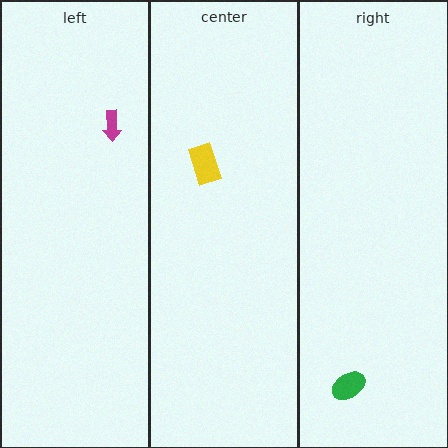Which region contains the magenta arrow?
The left region.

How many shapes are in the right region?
1.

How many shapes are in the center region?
1.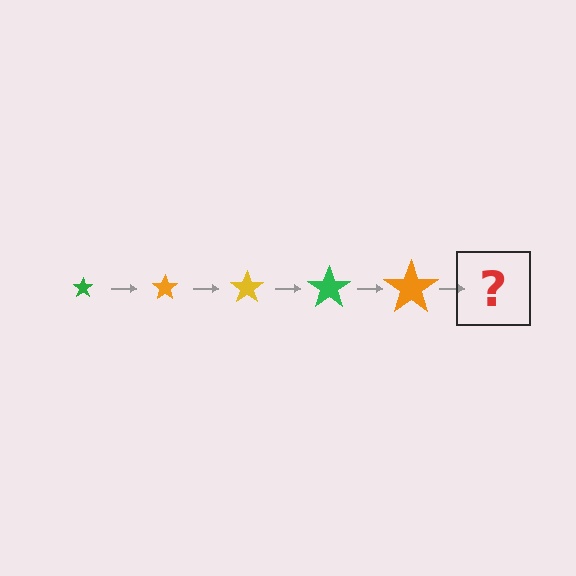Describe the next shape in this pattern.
It should be a yellow star, larger than the previous one.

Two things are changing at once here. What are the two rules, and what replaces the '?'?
The two rules are that the star grows larger each step and the color cycles through green, orange, and yellow. The '?' should be a yellow star, larger than the previous one.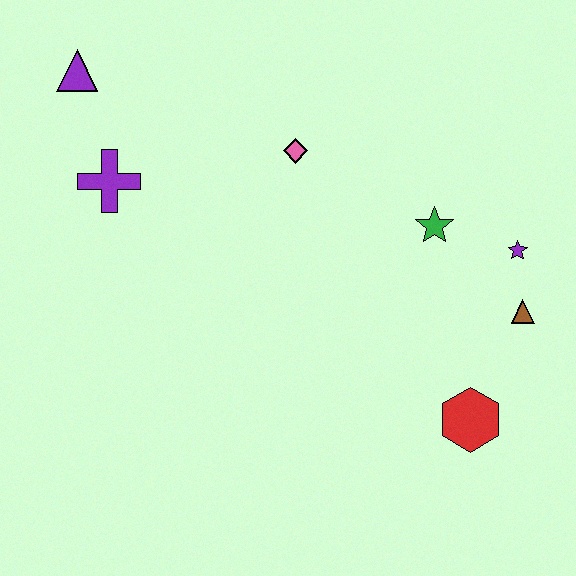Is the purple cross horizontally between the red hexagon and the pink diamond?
No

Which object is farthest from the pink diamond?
The red hexagon is farthest from the pink diamond.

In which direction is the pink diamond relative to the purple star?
The pink diamond is to the left of the purple star.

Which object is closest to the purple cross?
The purple triangle is closest to the purple cross.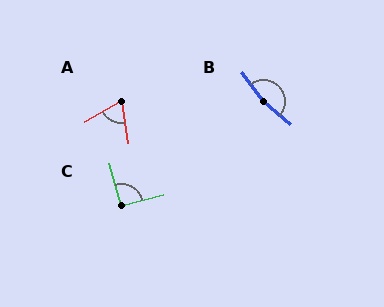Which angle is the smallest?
A, at approximately 69 degrees.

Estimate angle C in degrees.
Approximately 92 degrees.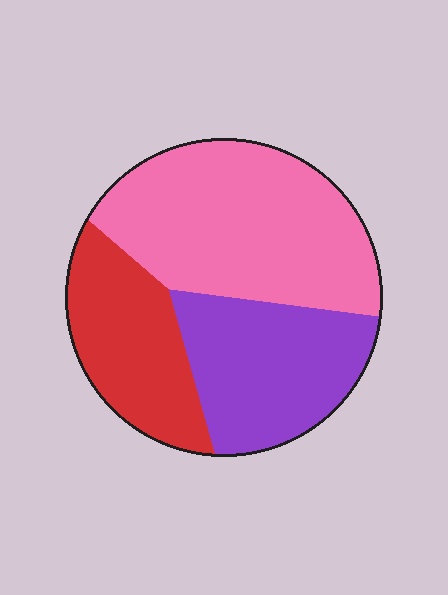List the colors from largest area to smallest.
From largest to smallest: pink, purple, red.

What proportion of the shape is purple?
Purple takes up between a sixth and a third of the shape.